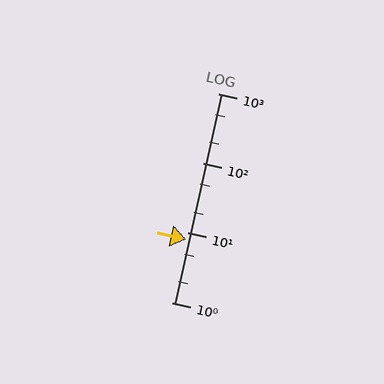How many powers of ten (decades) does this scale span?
The scale spans 3 decades, from 1 to 1000.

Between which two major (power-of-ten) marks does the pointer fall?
The pointer is between 1 and 10.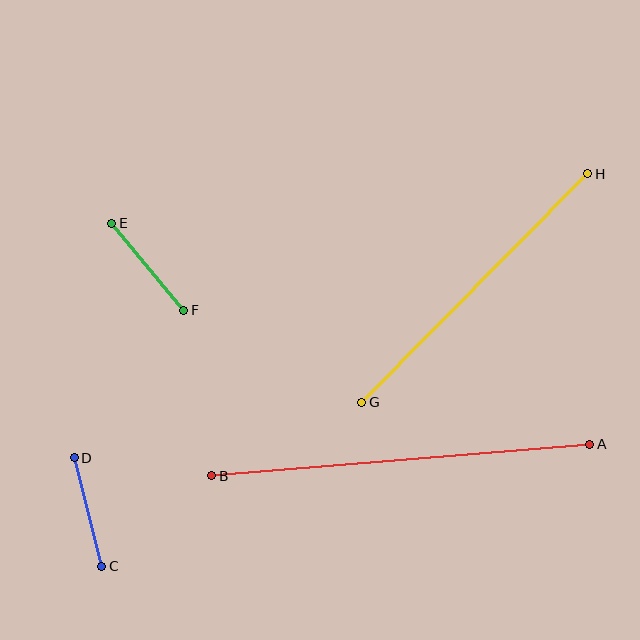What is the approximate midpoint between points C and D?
The midpoint is at approximately (88, 512) pixels.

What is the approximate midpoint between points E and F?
The midpoint is at approximately (148, 267) pixels.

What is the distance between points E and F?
The distance is approximately 113 pixels.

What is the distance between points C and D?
The distance is approximately 112 pixels.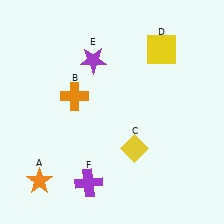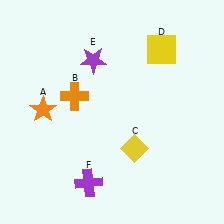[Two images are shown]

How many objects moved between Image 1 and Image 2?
1 object moved between the two images.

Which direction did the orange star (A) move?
The orange star (A) moved up.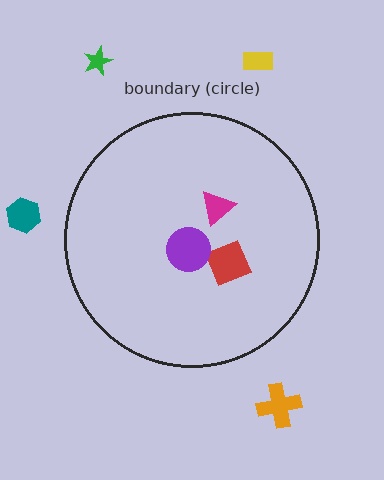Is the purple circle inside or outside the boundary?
Inside.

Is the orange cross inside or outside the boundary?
Outside.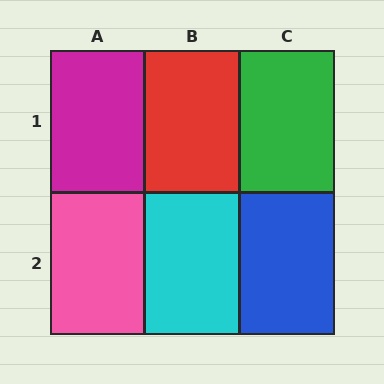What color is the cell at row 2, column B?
Cyan.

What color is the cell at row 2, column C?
Blue.